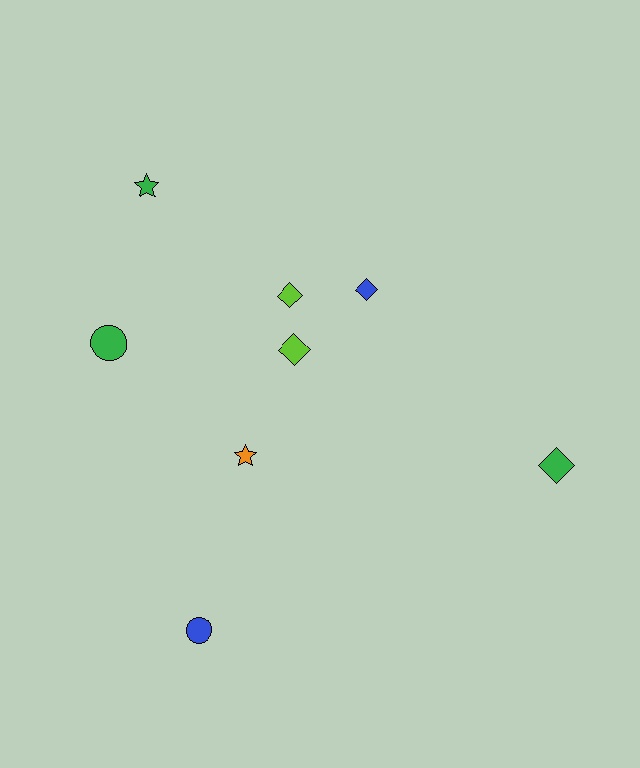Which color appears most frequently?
Green, with 3 objects.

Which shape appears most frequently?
Diamond, with 4 objects.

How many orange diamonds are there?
There are no orange diamonds.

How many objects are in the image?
There are 8 objects.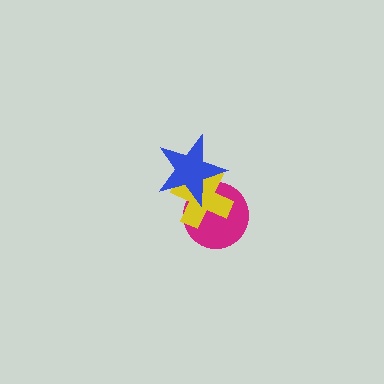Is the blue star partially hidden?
No, no other shape covers it.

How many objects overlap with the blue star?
2 objects overlap with the blue star.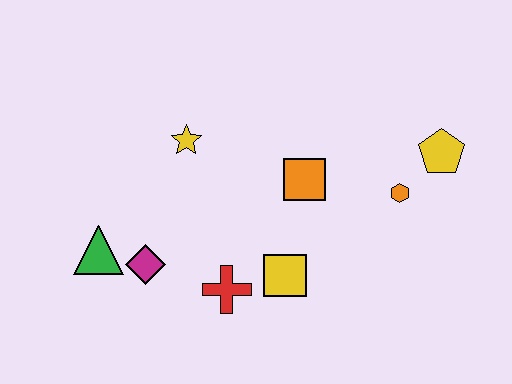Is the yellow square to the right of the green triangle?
Yes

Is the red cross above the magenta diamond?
No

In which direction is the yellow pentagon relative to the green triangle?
The yellow pentagon is to the right of the green triangle.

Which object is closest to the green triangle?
The magenta diamond is closest to the green triangle.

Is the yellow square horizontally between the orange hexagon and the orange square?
No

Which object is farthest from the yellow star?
The yellow pentagon is farthest from the yellow star.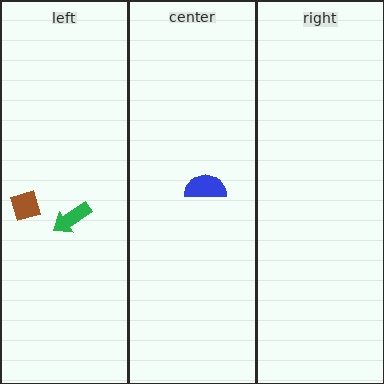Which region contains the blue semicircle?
The center region.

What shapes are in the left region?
The green arrow, the brown diamond.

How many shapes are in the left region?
2.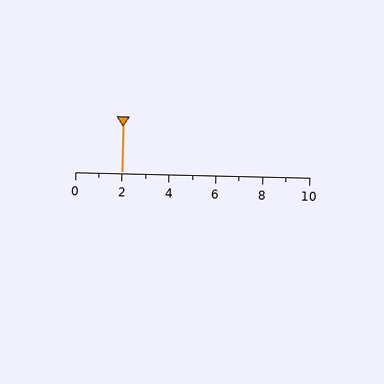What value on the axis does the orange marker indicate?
The marker indicates approximately 2.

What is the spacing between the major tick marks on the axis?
The major ticks are spaced 2 apart.